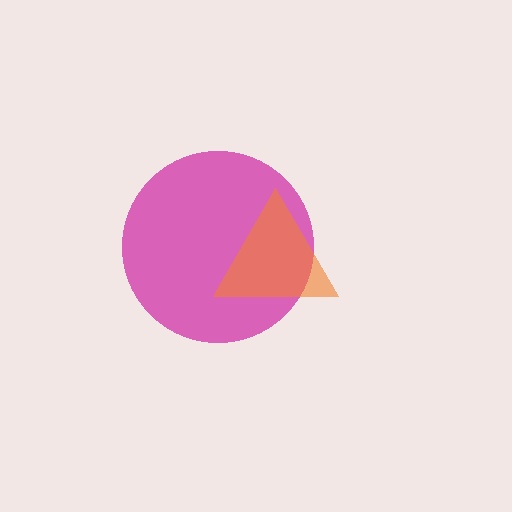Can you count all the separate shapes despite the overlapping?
Yes, there are 2 separate shapes.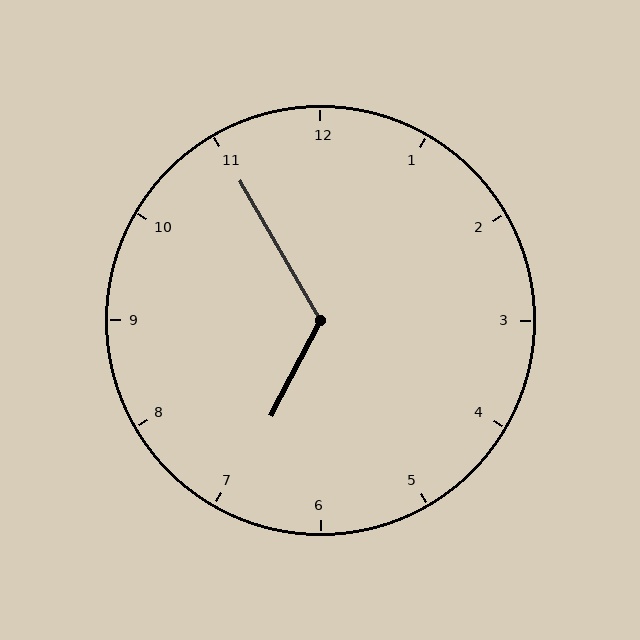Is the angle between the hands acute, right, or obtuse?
It is obtuse.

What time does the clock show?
6:55.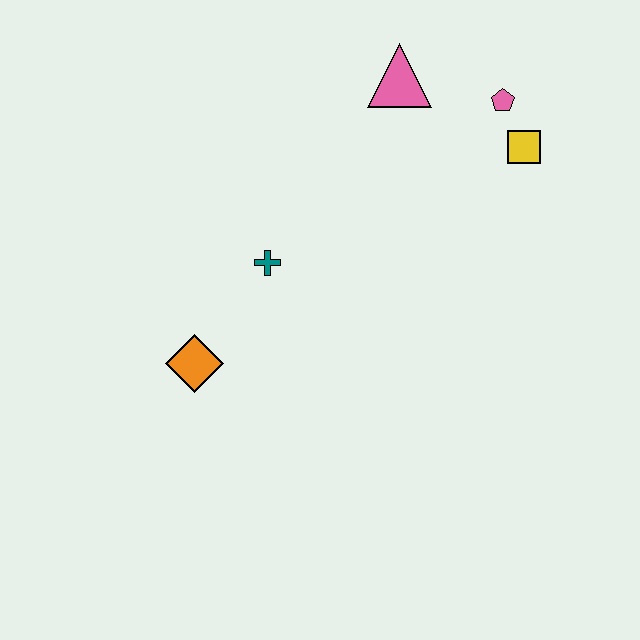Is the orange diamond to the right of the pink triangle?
No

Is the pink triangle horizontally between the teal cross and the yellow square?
Yes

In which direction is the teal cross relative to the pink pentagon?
The teal cross is to the left of the pink pentagon.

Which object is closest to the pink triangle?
The pink pentagon is closest to the pink triangle.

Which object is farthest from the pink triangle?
The orange diamond is farthest from the pink triangle.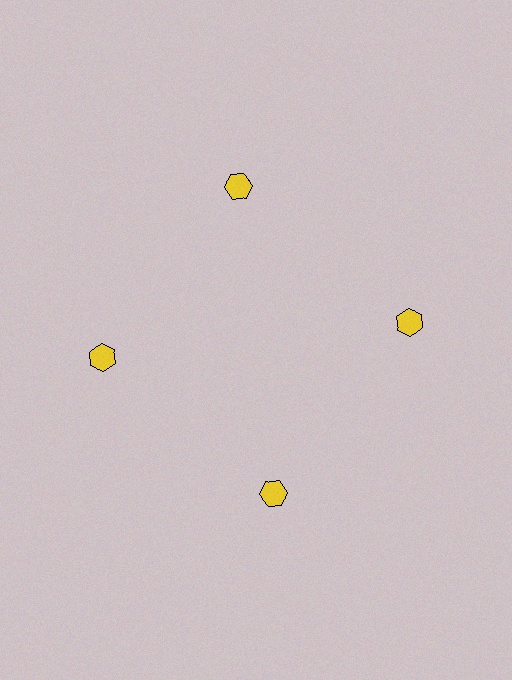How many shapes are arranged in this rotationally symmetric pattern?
There are 4 shapes, arranged in 4 groups of 1.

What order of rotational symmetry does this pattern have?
This pattern has 4-fold rotational symmetry.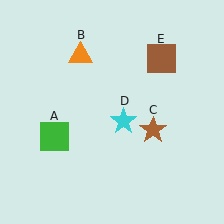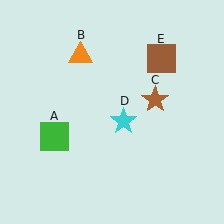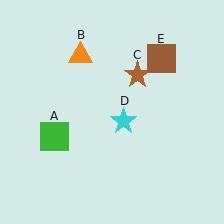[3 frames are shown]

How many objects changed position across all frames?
1 object changed position: brown star (object C).